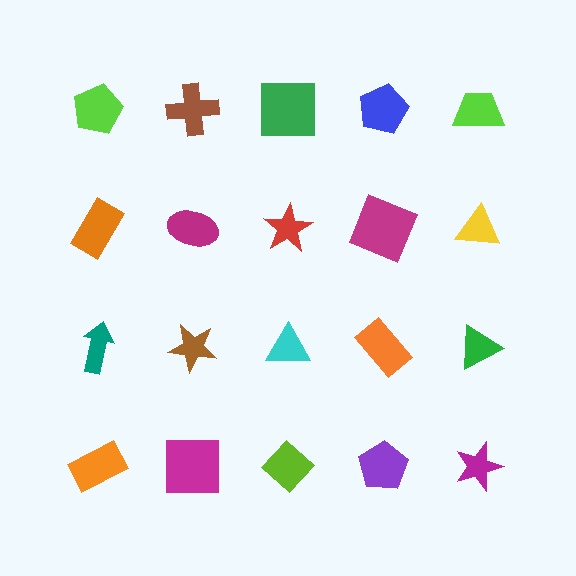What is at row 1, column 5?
A lime trapezoid.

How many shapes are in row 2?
5 shapes.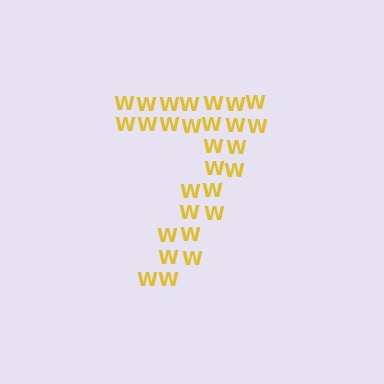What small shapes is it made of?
It is made of small letter W's.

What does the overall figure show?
The overall figure shows the digit 7.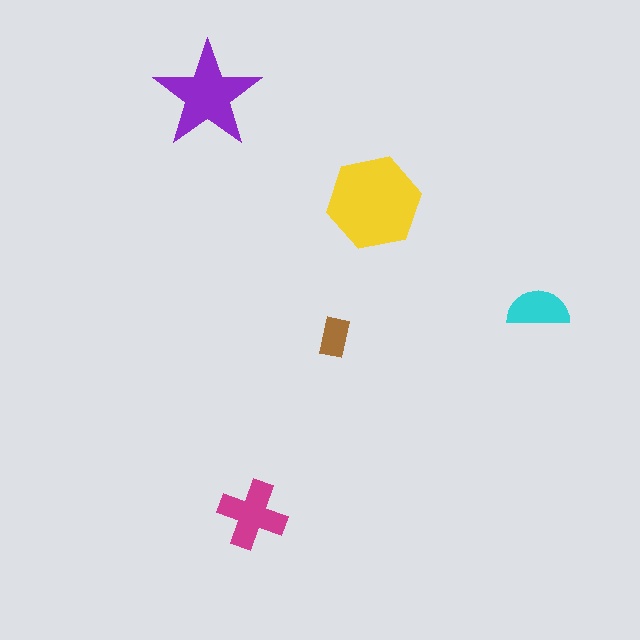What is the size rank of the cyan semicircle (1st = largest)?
4th.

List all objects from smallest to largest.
The brown rectangle, the cyan semicircle, the magenta cross, the purple star, the yellow hexagon.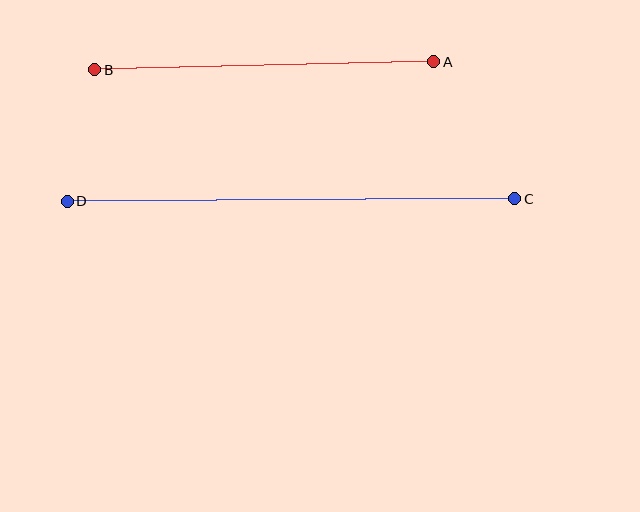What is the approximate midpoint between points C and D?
The midpoint is at approximately (291, 200) pixels.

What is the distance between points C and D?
The distance is approximately 447 pixels.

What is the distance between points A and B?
The distance is approximately 339 pixels.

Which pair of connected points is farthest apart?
Points C and D are farthest apart.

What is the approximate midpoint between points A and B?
The midpoint is at approximately (264, 66) pixels.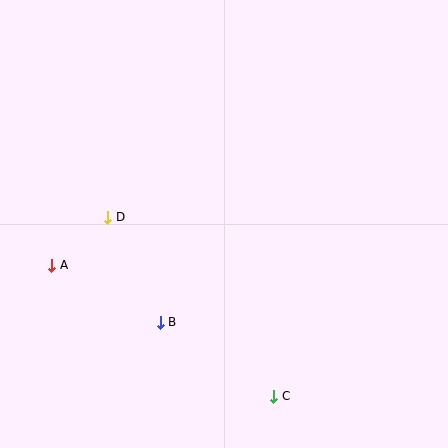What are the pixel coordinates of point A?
Point A is at (52, 265).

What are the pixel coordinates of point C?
Point C is at (274, 396).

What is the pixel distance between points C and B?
The distance between C and B is 136 pixels.